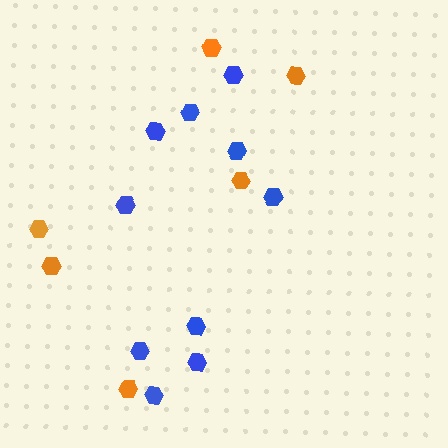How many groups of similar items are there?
There are 2 groups: one group of orange hexagons (6) and one group of blue hexagons (10).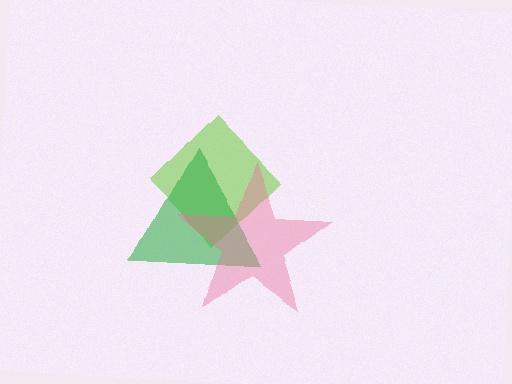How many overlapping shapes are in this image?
There are 3 overlapping shapes in the image.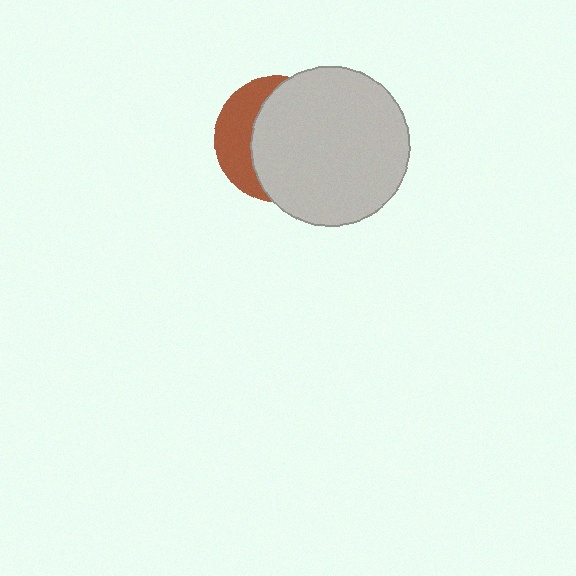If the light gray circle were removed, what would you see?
You would see the complete brown circle.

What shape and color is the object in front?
The object in front is a light gray circle.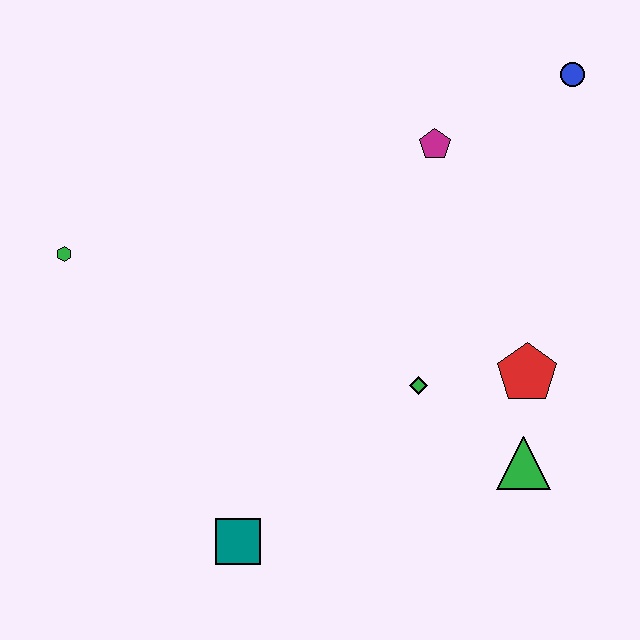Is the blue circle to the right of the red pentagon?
Yes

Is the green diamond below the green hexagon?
Yes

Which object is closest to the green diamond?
The red pentagon is closest to the green diamond.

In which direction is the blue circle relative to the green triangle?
The blue circle is above the green triangle.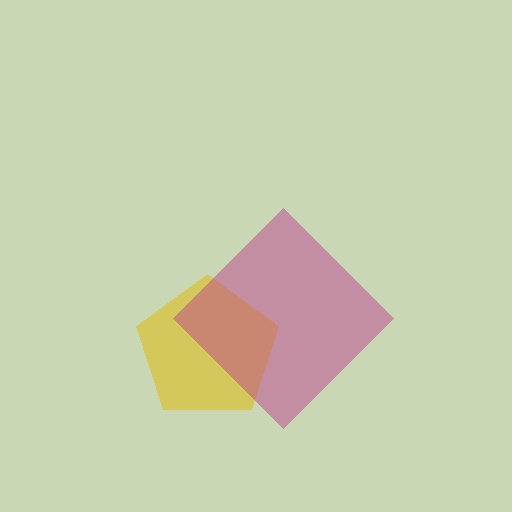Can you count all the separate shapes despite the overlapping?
Yes, there are 2 separate shapes.